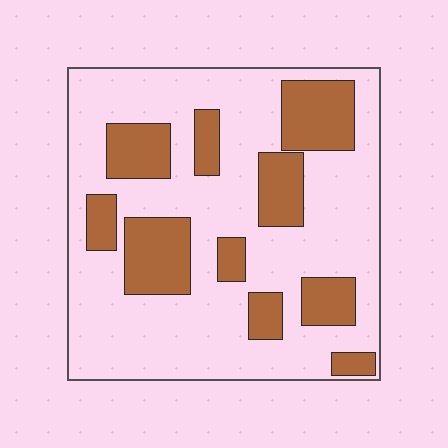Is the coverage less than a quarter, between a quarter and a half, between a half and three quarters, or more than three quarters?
Between a quarter and a half.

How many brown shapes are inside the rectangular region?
10.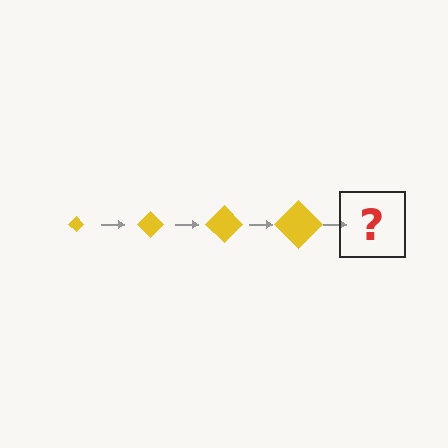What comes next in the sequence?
The next element should be a yellow diamond, larger than the previous one.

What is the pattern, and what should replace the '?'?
The pattern is that the diamond gets progressively larger each step. The '?' should be a yellow diamond, larger than the previous one.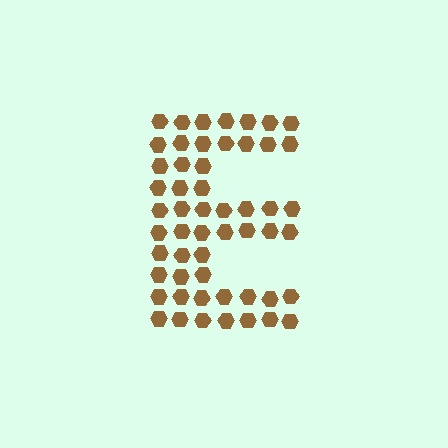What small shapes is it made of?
It is made of small hexagons.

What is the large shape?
The large shape is the letter E.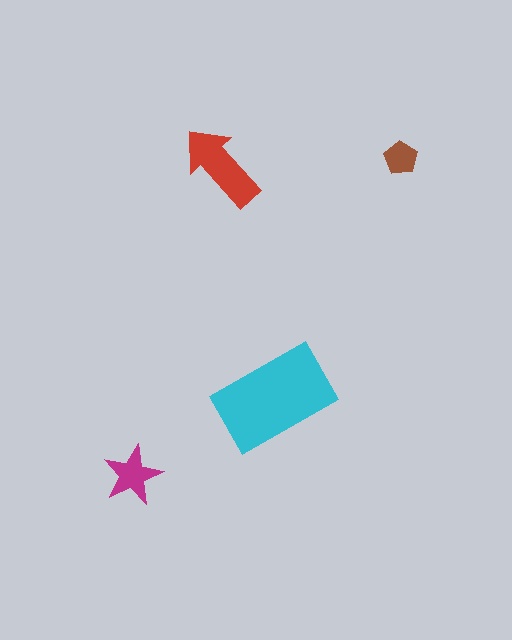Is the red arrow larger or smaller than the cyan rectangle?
Smaller.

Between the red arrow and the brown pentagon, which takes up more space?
The red arrow.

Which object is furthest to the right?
The brown pentagon is rightmost.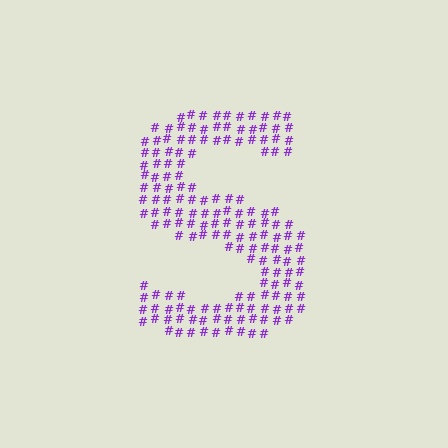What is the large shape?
The large shape is the letter S.